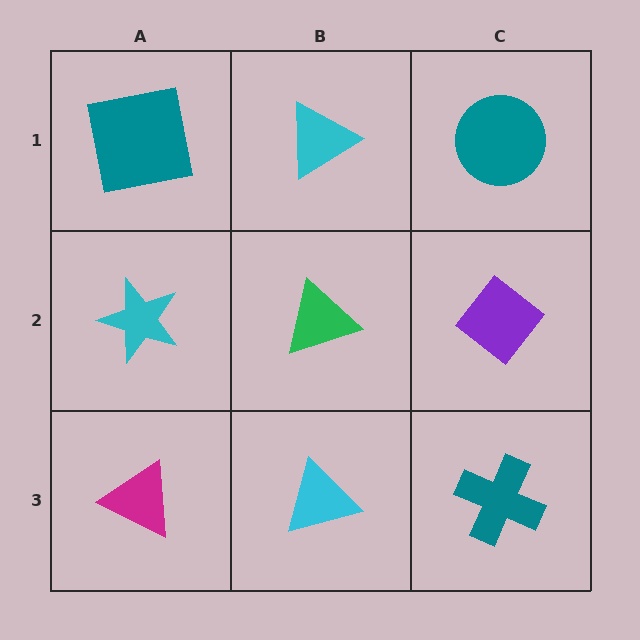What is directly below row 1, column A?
A cyan star.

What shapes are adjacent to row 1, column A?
A cyan star (row 2, column A), a cyan triangle (row 1, column B).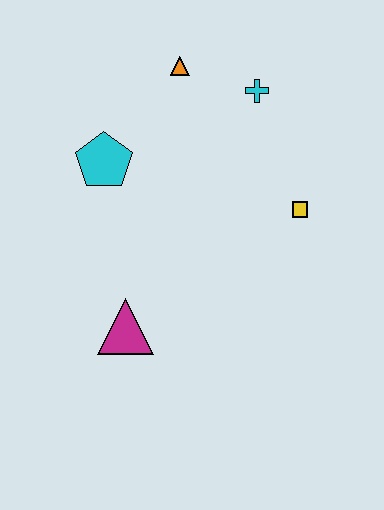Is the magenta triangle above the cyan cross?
No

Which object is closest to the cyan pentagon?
The orange triangle is closest to the cyan pentagon.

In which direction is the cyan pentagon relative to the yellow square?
The cyan pentagon is to the left of the yellow square.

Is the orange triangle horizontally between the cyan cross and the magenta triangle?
Yes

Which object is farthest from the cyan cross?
The magenta triangle is farthest from the cyan cross.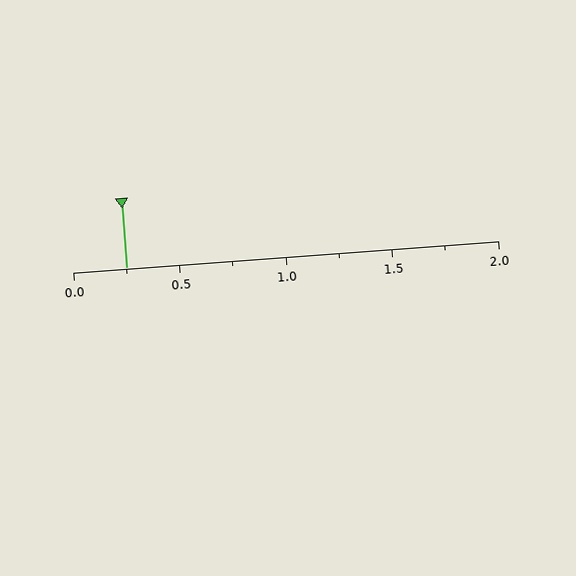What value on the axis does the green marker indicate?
The marker indicates approximately 0.25.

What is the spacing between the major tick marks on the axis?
The major ticks are spaced 0.5 apart.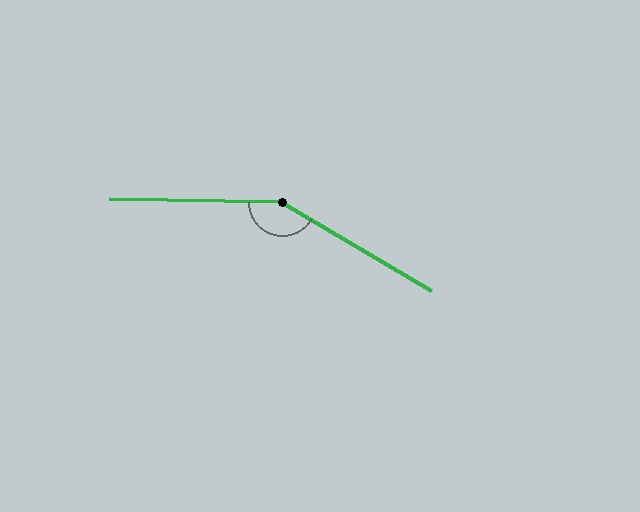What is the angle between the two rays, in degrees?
Approximately 151 degrees.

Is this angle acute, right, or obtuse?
It is obtuse.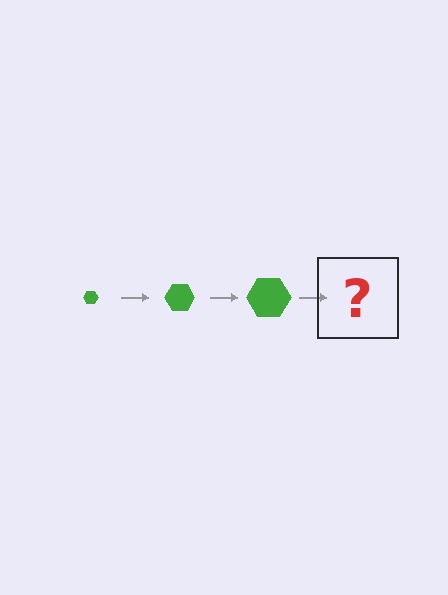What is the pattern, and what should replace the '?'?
The pattern is that the hexagon gets progressively larger each step. The '?' should be a green hexagon, larger than the previous one.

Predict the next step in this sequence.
The next step is a green hexagon, larger than the previous one.